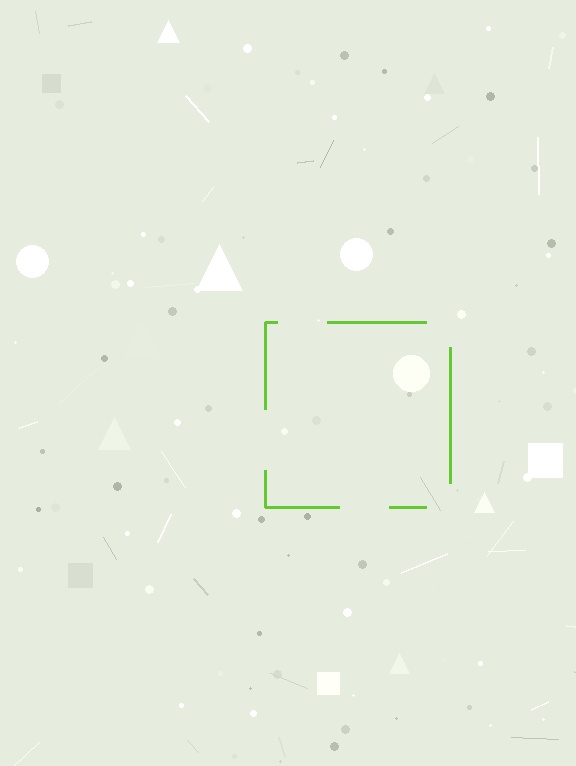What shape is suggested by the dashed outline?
The dashed outline suggests a square.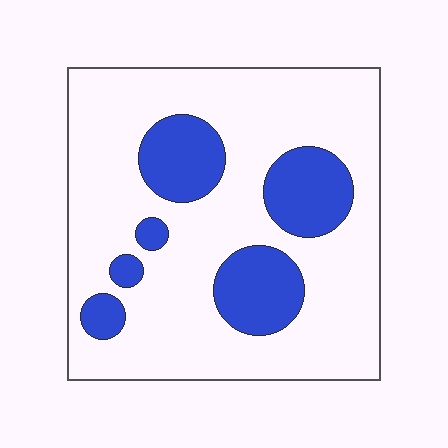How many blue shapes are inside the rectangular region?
6.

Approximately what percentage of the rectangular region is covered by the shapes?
Approximately 25%.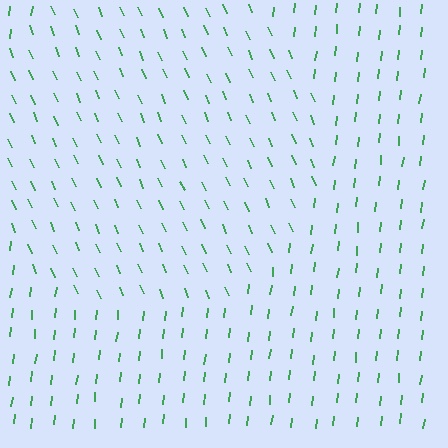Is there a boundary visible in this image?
Yes, there is a texture boundary formed by a change in line orientation.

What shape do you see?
I see a circle.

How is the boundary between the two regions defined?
The boundary is defined purely by a change in line orientation (approximately 30 degrees difference). All lines are the same color and thickness.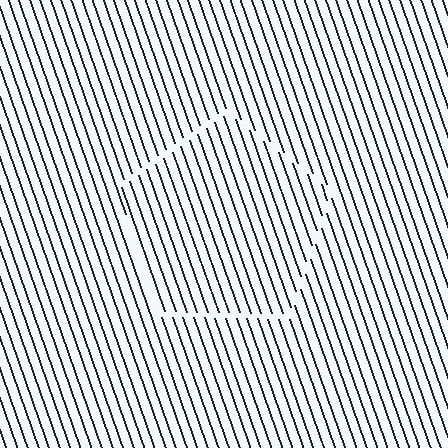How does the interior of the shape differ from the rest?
The interior of the shape contains the same grating, shifted by half a period — the contour is defined by the phase discontinuity where line-ends from the inner and outer gratings abut.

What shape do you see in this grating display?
An illusory pentagon. The interior of the shape contains the same grating, shifted by half a period — the contour is defined by the phase discontinuity where line-ends from the inner and outer gratings abut.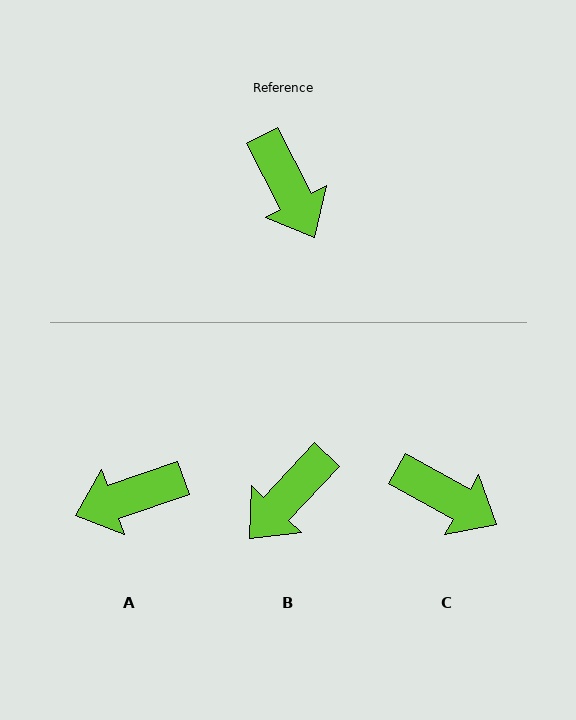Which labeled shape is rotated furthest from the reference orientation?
A, about 98 degrees away.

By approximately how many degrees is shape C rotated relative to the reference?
Approximately 34 degrees counter-clockwise.